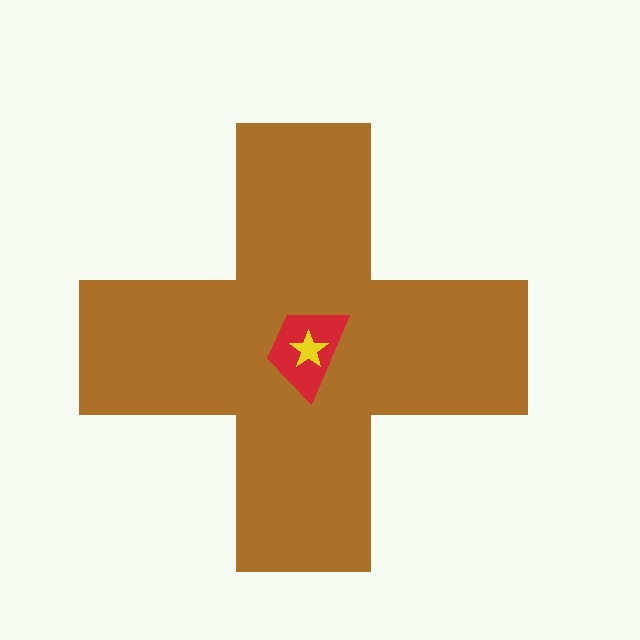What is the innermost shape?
The yellow star.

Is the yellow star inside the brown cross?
Yes.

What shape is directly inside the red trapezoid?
The yellow star.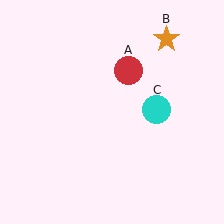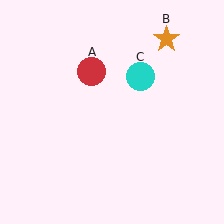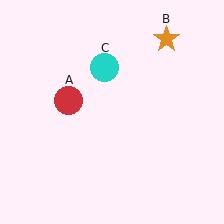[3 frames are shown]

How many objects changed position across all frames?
2 objects changed position: red circle (object A), cyan circle (object C).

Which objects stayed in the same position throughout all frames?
Orange star (object B) remained stationary.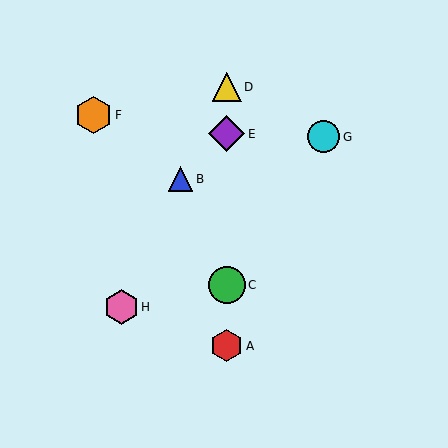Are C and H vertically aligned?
No, C is at x≈227 and H is at x≈121.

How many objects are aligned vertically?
4 objects (A, C, D, E) are aligned vertically.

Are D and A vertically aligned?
Yes, both are at x≈227.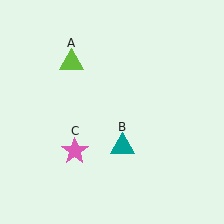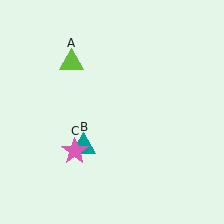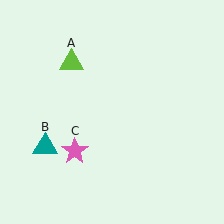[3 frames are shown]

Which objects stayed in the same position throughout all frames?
Lime triangle (object A) and pink star (object C) remained stationary.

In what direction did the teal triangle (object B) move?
The teal triangle (object B) moved left.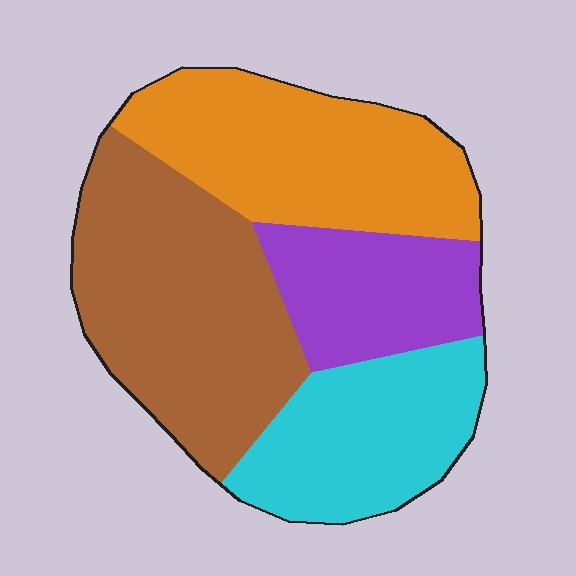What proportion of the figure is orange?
Orange takes up about one quarter (1/4) of the figure.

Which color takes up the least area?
Purple, at roughly 15%.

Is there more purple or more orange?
Orange.